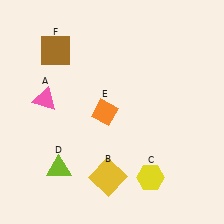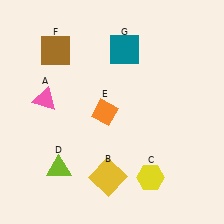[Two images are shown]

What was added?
A teal square (G) was added in Image 2.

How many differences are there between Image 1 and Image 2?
There is 1 difference between the two images.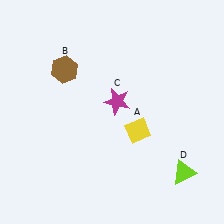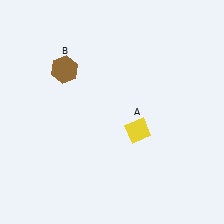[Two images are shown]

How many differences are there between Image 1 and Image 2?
There are 2 differences between the two images.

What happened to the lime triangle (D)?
The lime triangle (D) was removed in Image 2. It was in the bottom-right area of Image 1.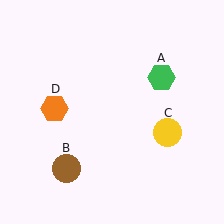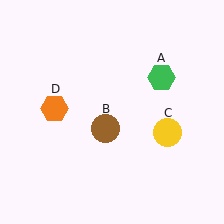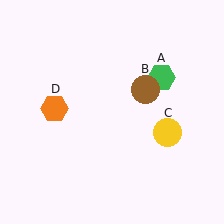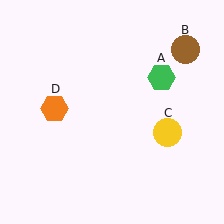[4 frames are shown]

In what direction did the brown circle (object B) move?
The brown circle (object B) moved up and to the right.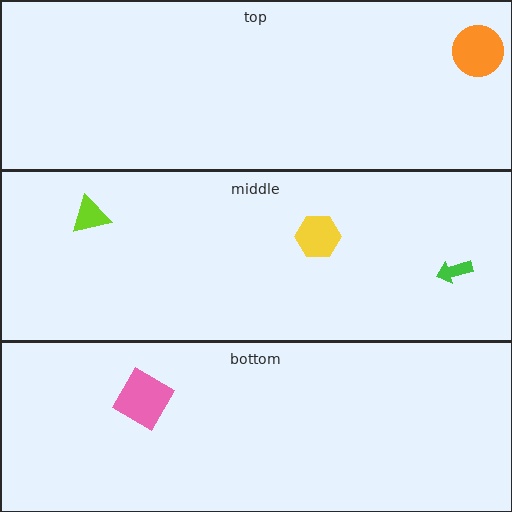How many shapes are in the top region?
1.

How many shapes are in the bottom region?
1.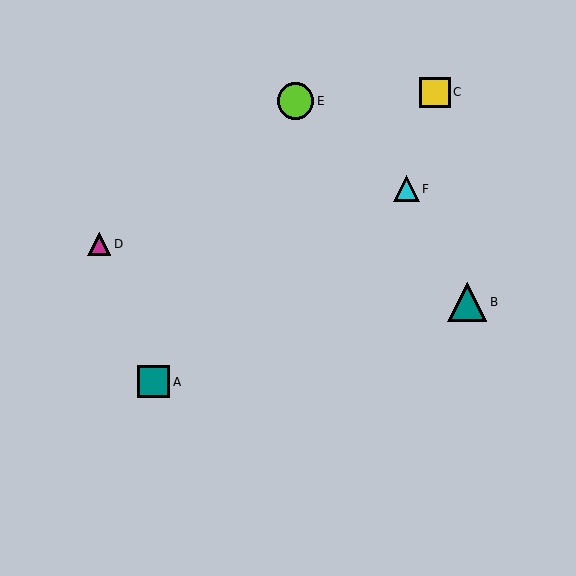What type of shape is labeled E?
Shape E is a lime circle.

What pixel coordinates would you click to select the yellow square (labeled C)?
Click at (435, 92) to select the yellow square C.